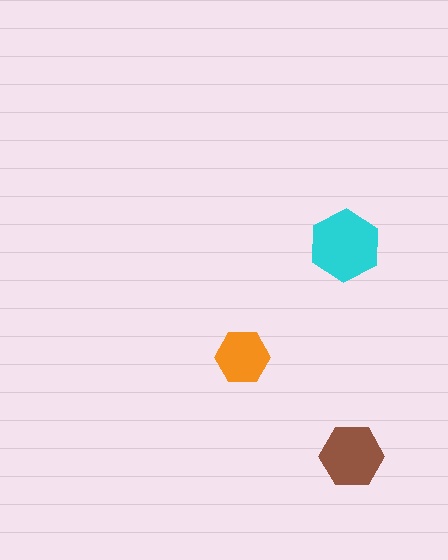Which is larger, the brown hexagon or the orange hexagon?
The brown one.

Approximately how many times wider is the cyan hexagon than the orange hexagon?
About 1.5 times wider.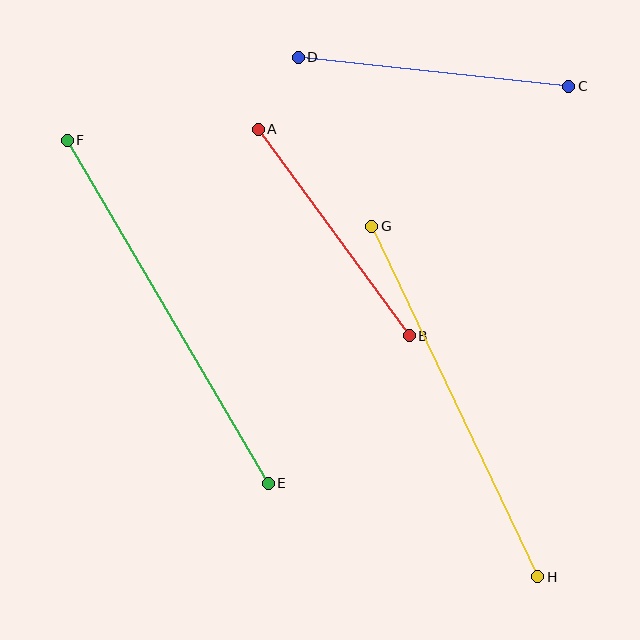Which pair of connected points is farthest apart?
Points E and F are farthest apart.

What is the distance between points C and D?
The distance is approximately 272 pixels.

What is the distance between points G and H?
The distance is approximately 388 pixels.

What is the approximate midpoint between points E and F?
The midpoint is at approximately (168, 312) pixels.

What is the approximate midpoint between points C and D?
The midpoint is at approximately (433, 72) pixels.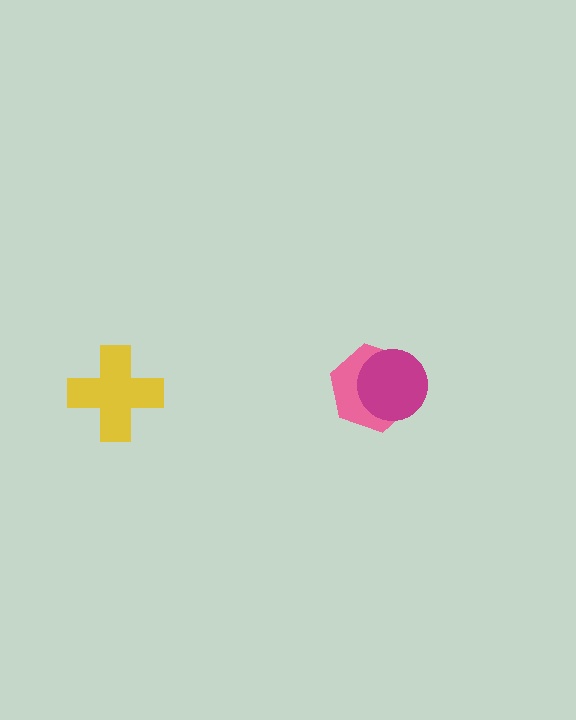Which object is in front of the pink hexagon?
The magenta circle is in front of the pink hexagon.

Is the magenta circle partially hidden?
No, no other shape covers it.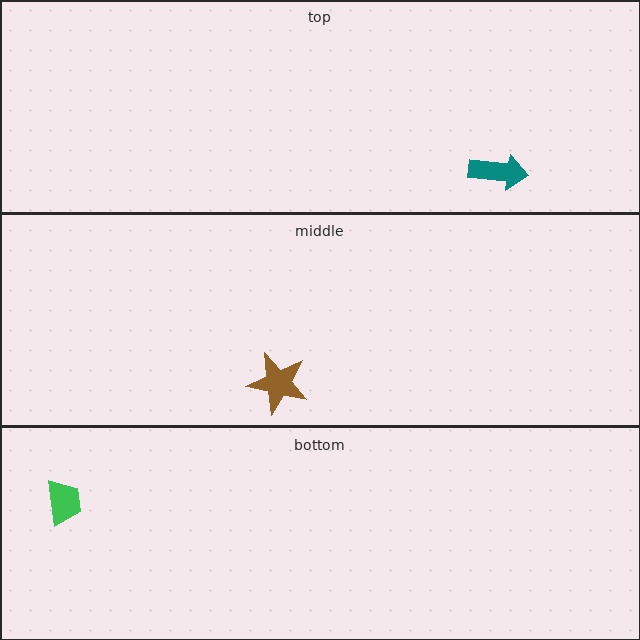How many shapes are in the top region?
1.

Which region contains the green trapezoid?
The bottom region.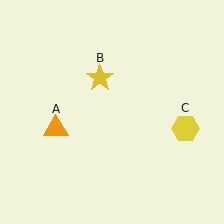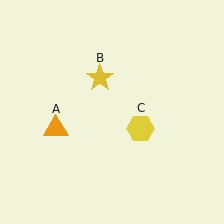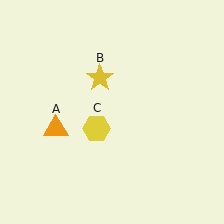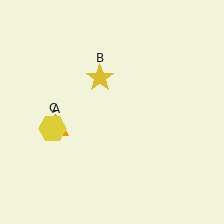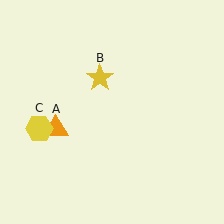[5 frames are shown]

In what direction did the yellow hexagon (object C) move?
The yellow hexagon (object C) moved left.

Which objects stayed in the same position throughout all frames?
Orange triangle (object A) and yellow star (object B) remained stationary.